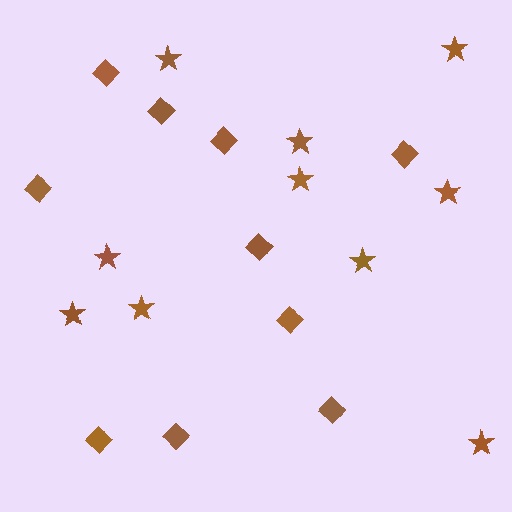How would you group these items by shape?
There are 2 groups: one group of stars (10) and one group of diamonds (10).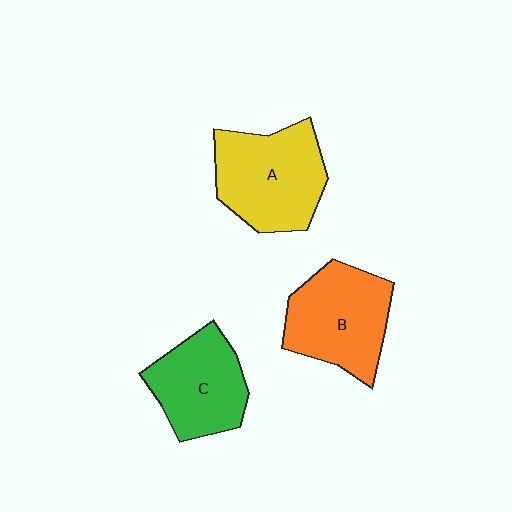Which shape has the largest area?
Shape A (yellow).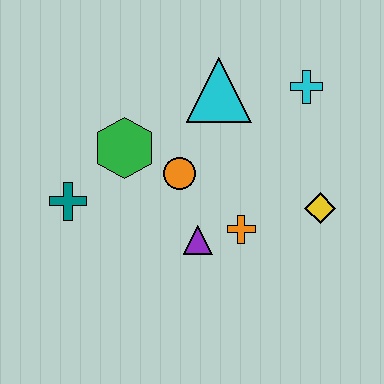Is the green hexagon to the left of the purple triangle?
Yes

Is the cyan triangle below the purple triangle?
No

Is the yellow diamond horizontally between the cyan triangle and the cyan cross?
No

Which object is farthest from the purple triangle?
The cyan cross is farthest from the purple triangle.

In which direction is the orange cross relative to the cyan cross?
The orange cross is below the cyan cross.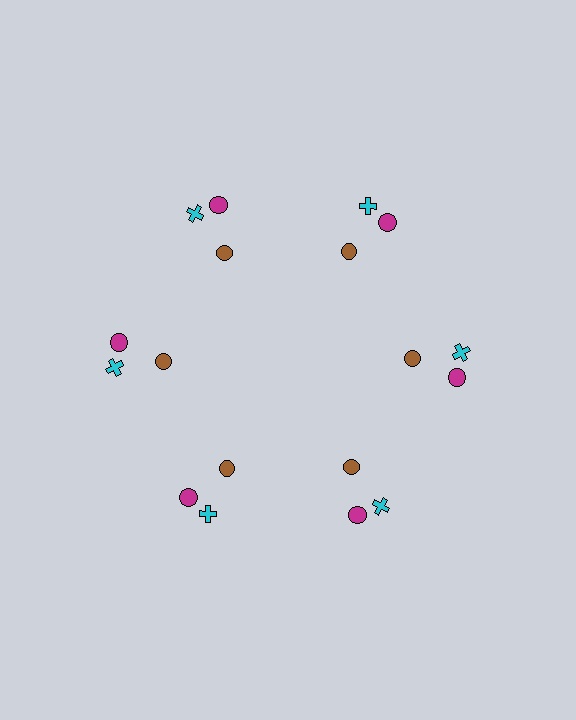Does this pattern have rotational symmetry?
Yes, this pattern has 6-fold rotational symmetry. It looks the same after rotating 60 degrees around the center.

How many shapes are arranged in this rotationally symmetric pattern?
There are 18 shapes, arranged in 6 groups of 3.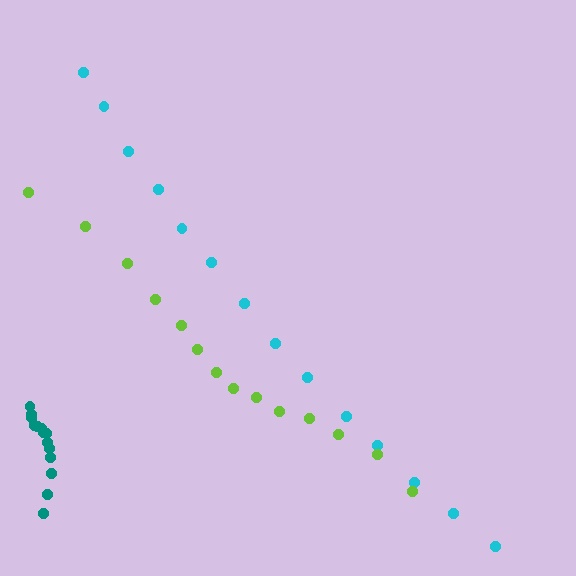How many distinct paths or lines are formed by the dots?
There are 3 distinct paths.